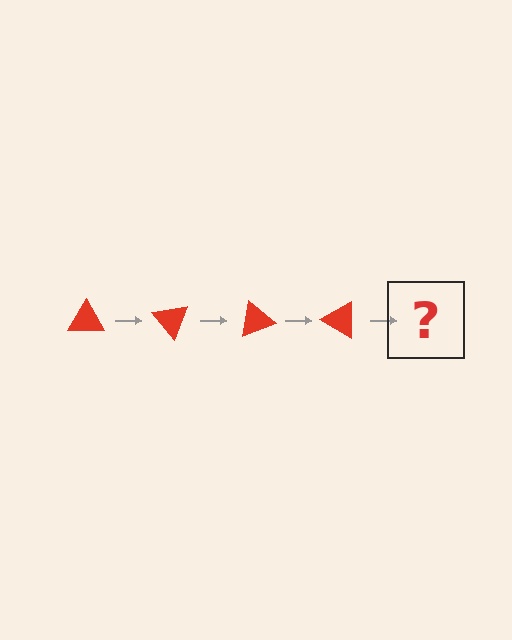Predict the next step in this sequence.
The next step is a red triangle rotated 200 degrees.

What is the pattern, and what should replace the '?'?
The pattern is that the triangle rotates 50 degrees each step. The '?' should be a red triangle rotated 200 degrees.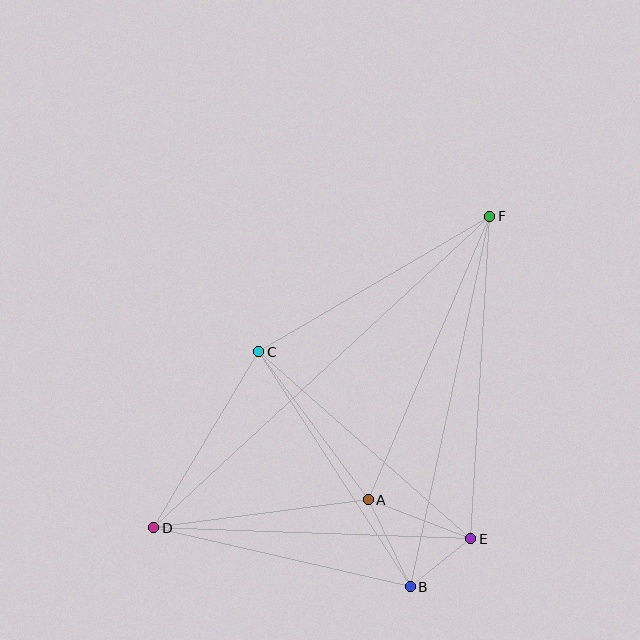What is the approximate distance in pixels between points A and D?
The distance between A and D is approximately 216 pixels.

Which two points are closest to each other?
Points B and E are closest to each other.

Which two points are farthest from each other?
Points D and F are farthest from each other.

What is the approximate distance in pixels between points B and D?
The distance between B and D is approximately 263 pixels.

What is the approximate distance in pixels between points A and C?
The distance between A and C is approximately 184 pixels.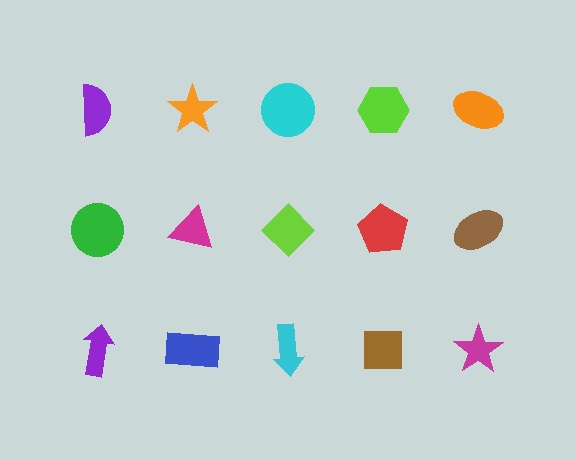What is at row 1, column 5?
An orange ellipse.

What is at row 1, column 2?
An orange star.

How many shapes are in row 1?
5 shapes.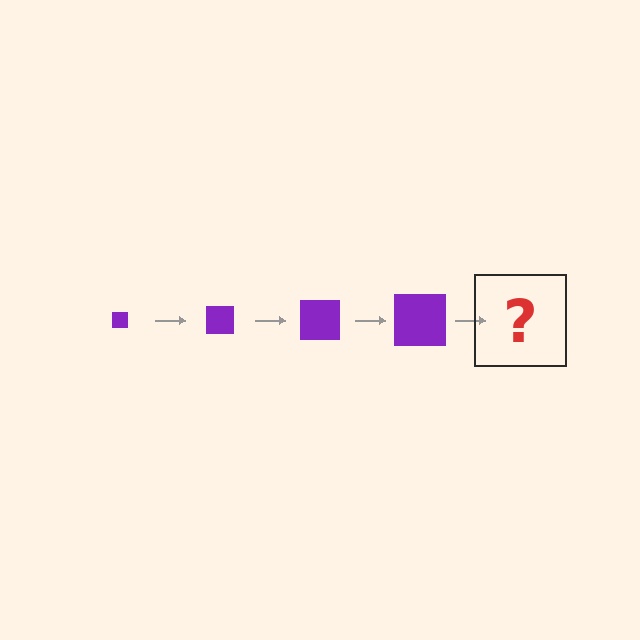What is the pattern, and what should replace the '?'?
The pattern is that the square gets progressively larger each step. The '?' should be a purple square, larger than the previous one.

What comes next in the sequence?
The next element should be a purple square, larger than the previous one.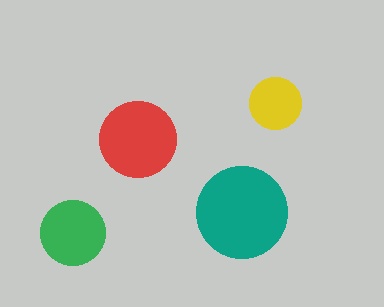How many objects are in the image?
There are 4 objects in the image.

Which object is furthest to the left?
The green circle is leftmost.